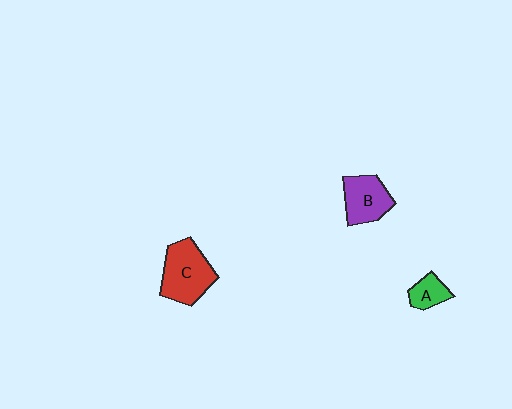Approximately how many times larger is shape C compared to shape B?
Approximately 1.3 times.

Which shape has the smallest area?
Shape A (green).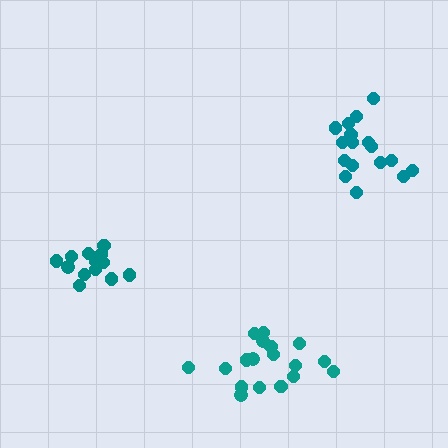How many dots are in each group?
Group 1: 17 dots, Group 2: 15 dots, Group 3: 18 dots (50 total).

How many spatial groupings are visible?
There are 3 spatial groupings.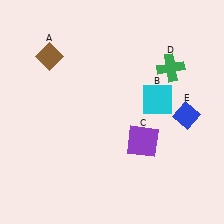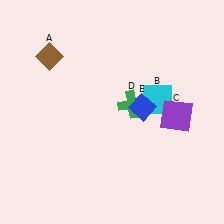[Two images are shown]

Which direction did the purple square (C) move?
The purple square (C) moved right.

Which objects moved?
The objects that moved are: the purple square (C), the green cross (D), the blue diamond (E).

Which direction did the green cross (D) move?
The green cross (D) moved left.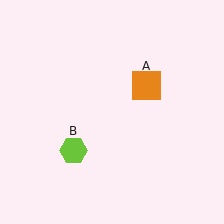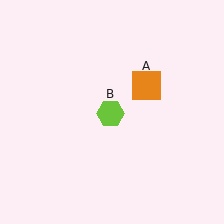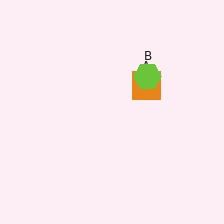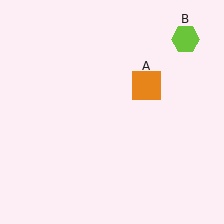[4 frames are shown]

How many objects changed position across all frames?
1 object changed position: lime hexagon (object B).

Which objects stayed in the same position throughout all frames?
Orange square (object A) remained stationary.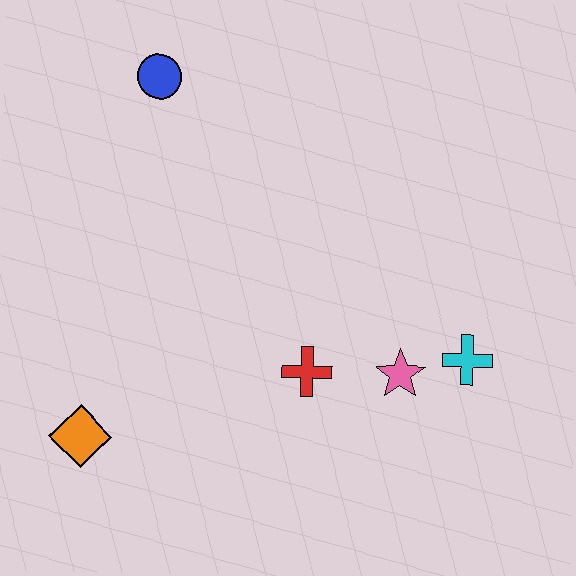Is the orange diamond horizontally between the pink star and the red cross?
No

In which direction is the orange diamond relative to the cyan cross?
The orange diamond is to the left of the cyan cross.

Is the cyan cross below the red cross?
No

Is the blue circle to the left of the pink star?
Yes